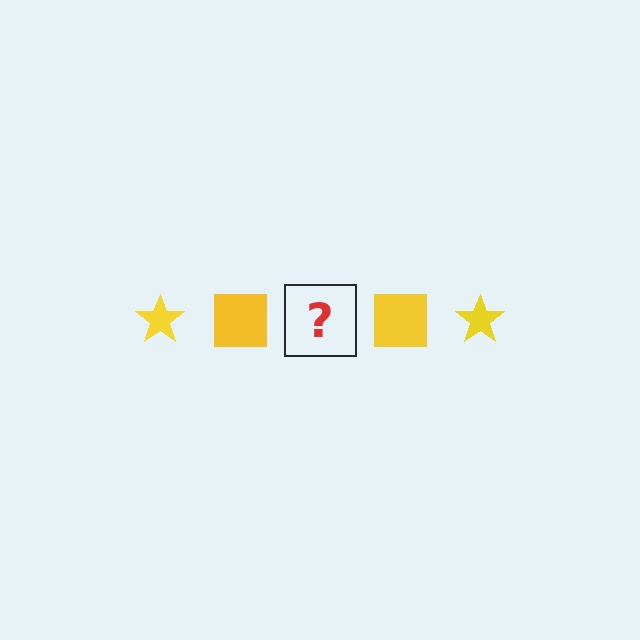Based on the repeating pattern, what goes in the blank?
The blank should be a yellow star.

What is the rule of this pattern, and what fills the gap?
The rule is that the pattern cycles through star, square shapes in yellow. The gap should be filled with a yellow star.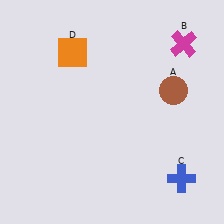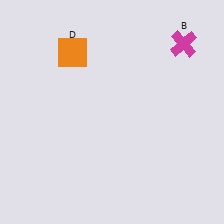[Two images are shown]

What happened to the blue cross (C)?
The blue cross (C) was removed in Image 2. It was in the bottom-right area of Image 1.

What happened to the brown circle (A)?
The brown circle (A) was removed in Image 2. It was in the top-right area of Image 1.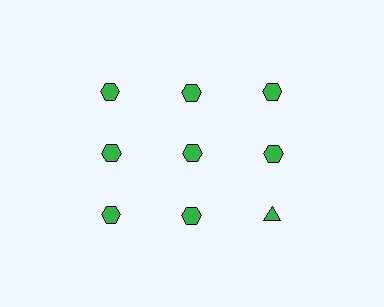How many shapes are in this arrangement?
There are 9 shapes arranged in a grid pattern.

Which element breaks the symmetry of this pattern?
The green triangle in the third row, center column breaks the symmetry. All other shapes are green hexagons.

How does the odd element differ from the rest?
It has a different shape: triangle instead of hexagon.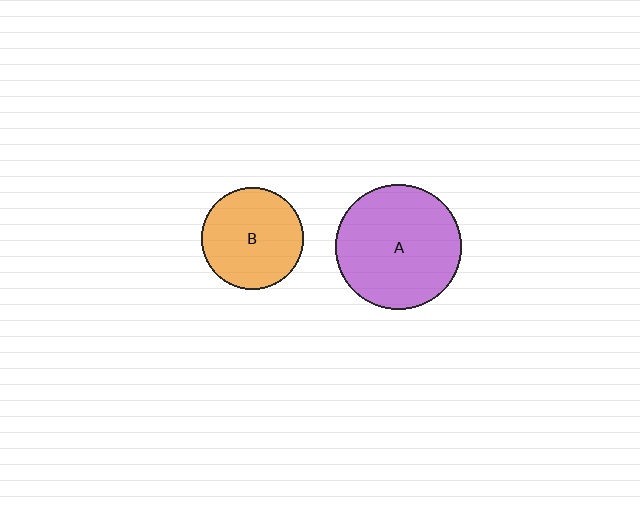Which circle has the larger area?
Circle A (purple).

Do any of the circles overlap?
No, none of the circles overlap.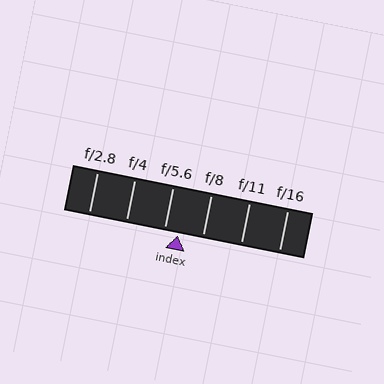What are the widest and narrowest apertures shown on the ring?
The widest aperture shown is f/2.8 and the narrowest is f/16.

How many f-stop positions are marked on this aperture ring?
There are 6 f-stop positions marked.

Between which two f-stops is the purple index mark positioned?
The index mark is between f/5.6 and f/8.